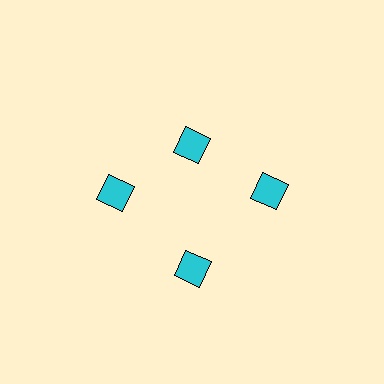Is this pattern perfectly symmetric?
No. The 4 cyan diamonds are arranged in a ring, but one element near the 12 o'clock position is pulled inward toward the center, breaking the 4-fold rotational symmetry.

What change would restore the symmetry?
The symmetry would be restored by moving it outward, back onto the ring so that all 4 diamonds sit at equal angles and equal distance from the center.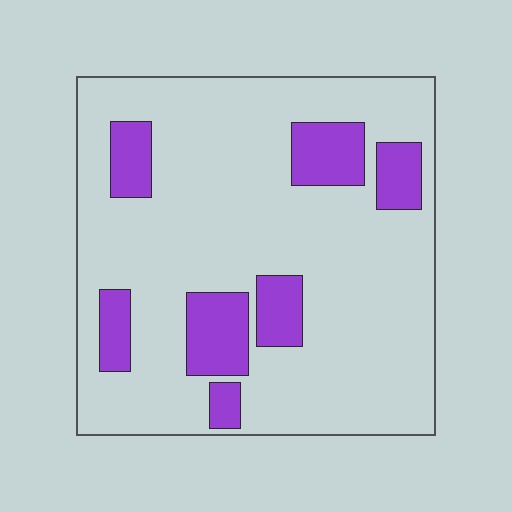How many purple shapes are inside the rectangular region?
7.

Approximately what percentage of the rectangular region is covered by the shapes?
Approximately 20%.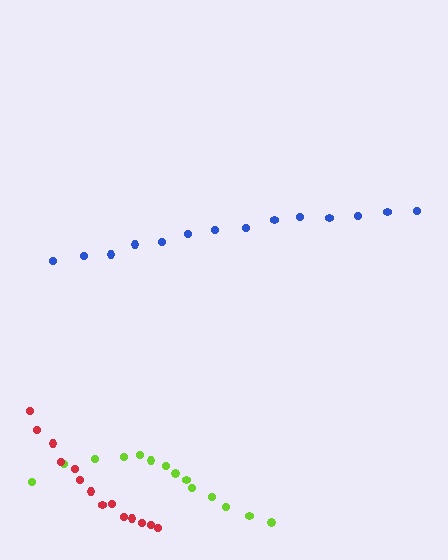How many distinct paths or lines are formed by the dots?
There are 3 distinct paths.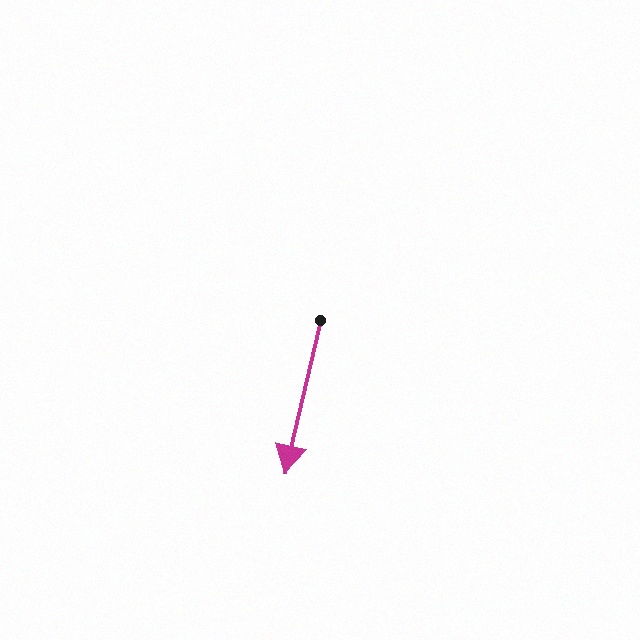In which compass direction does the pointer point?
South.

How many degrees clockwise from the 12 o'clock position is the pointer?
Approximately 193 degrees.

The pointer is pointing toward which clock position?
Roughly 6 o'clock.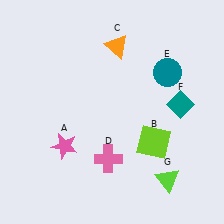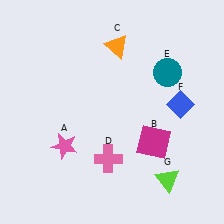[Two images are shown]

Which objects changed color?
B changed from lime to magenta. F changed from teal to blue.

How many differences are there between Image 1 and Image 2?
There are 2 differences between the two images.